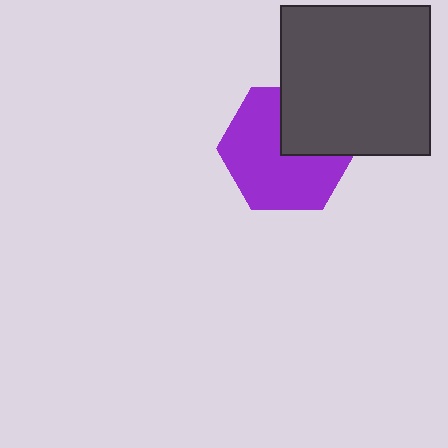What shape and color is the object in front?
The object in front is a dark gray square.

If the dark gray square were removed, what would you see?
You would see the complete purple hexagon.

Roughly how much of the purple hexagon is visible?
Most of it is visible (roughly 67%).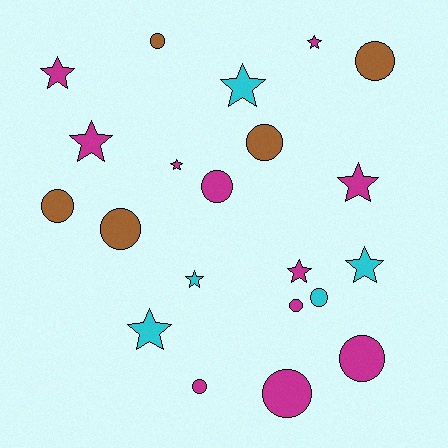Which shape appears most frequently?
Circle, with 11 objects.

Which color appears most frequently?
Magenta, with 11 objects.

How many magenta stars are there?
There are 6 magenta stars.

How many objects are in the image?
There are 21 objects.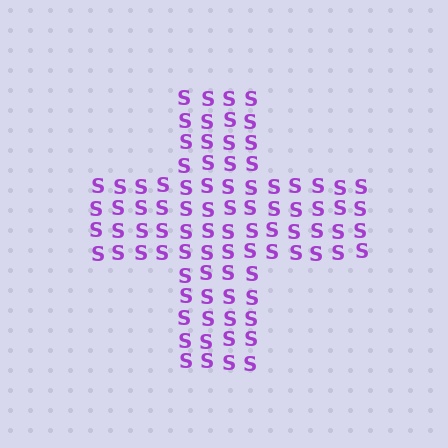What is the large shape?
The large shape is a cross.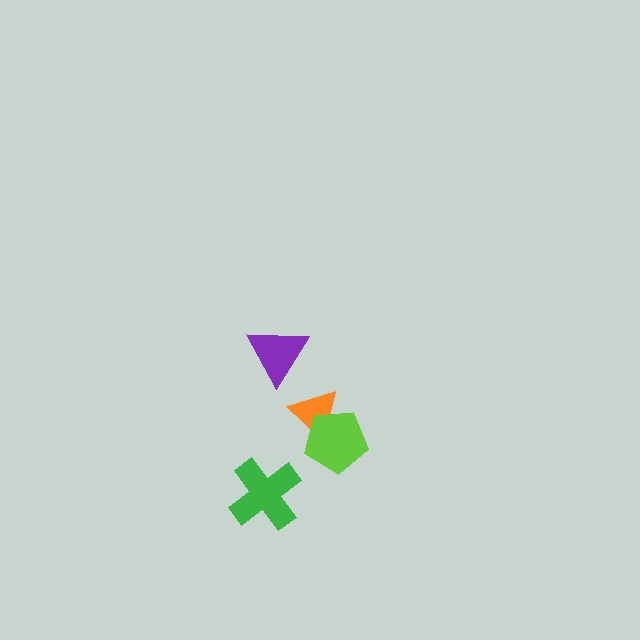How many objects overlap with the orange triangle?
1 object overlaps with the orange triangle.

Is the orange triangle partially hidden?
Yes, it is partially covered by another shape.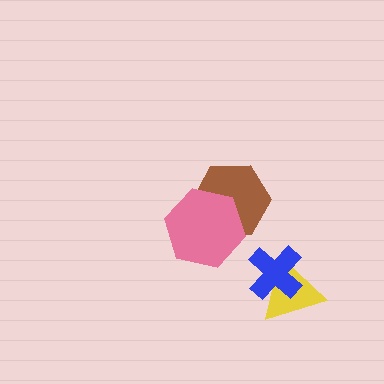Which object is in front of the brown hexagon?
The pink hexagon is in front of the brown hexagon.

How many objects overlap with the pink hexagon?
1 object overlaps with the pink hexagon.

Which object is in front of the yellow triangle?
The blue cross is in front of the yellow triangle.